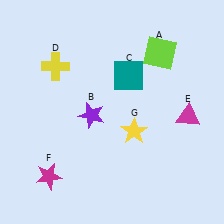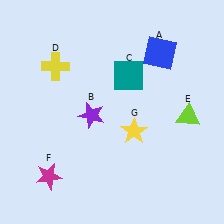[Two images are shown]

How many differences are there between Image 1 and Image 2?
There are 2 differences between the two images.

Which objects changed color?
A changed from lime to blue. E changed from magenta to lime.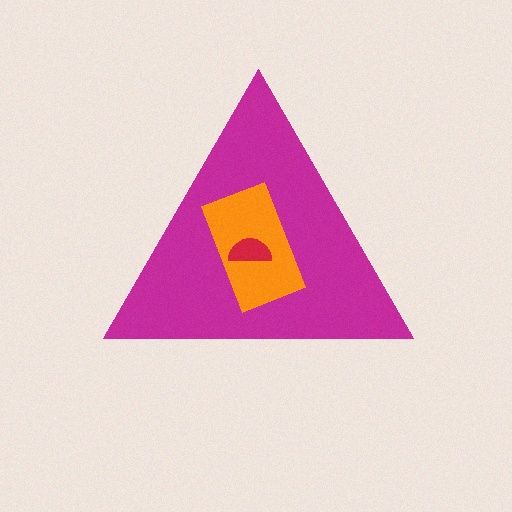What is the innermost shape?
The red semicircle.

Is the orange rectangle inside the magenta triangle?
Yes.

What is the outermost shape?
The magenta triangle.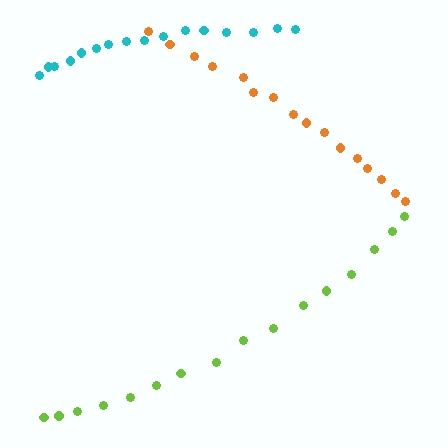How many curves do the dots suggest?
There are 3 distinct paths.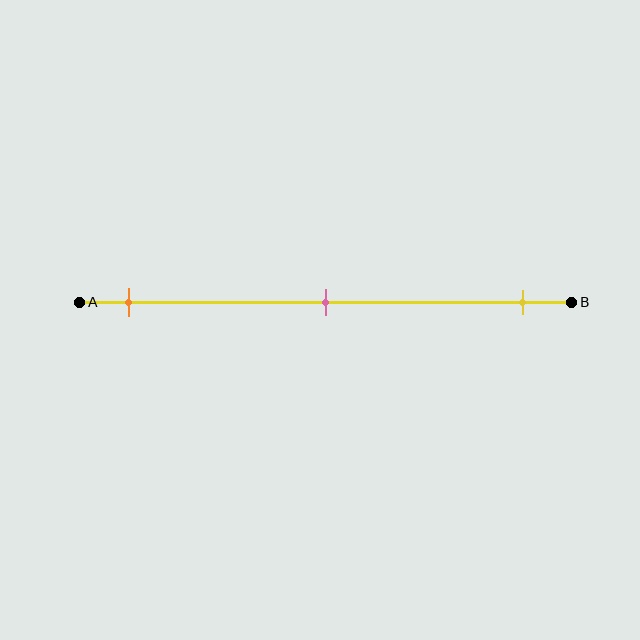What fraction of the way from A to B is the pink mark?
The pink mark is approximately 50% (0.5) of the way from A to B.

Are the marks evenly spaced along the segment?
Yes, the marks are approximately evenly spaced.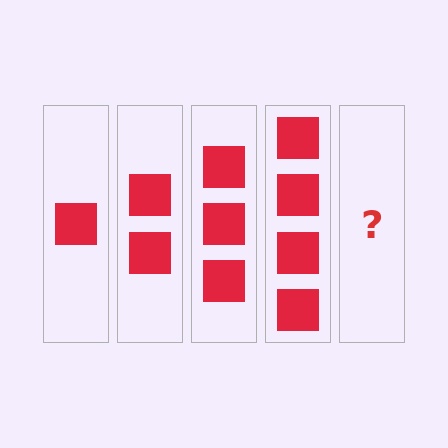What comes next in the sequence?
The next element should be 5 squares.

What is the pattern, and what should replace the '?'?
The pattern is that each step adds one more square. The '?' should be 5 squares.